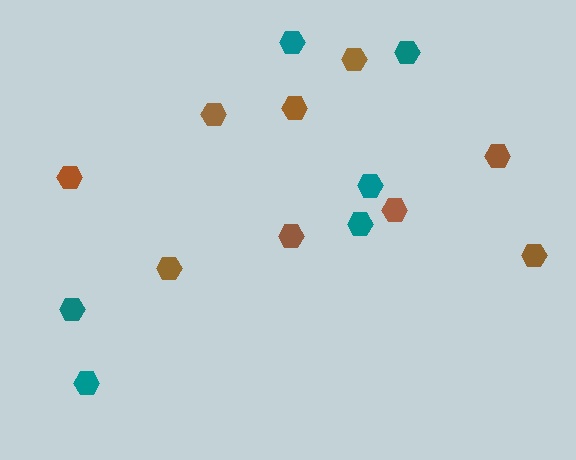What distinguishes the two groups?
There are 2 groups: one group of brown hexagons (9) and one group of teal hexagons (6).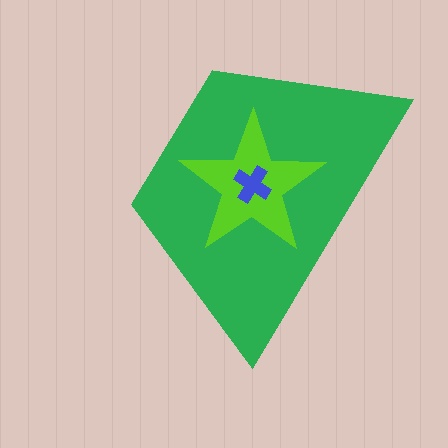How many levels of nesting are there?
3.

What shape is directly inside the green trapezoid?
The lime star.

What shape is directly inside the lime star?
The blue cross.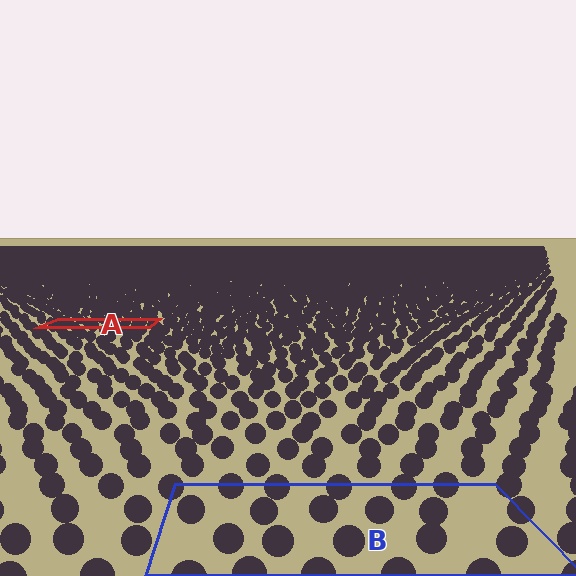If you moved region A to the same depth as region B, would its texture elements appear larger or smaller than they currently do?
They would appear larger. At a closer depth, the same texture elements are projected at a bigger on-screen size.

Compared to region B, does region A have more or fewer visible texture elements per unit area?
Region A has more texture elements per unit area — they are packed more densely because it is farther away.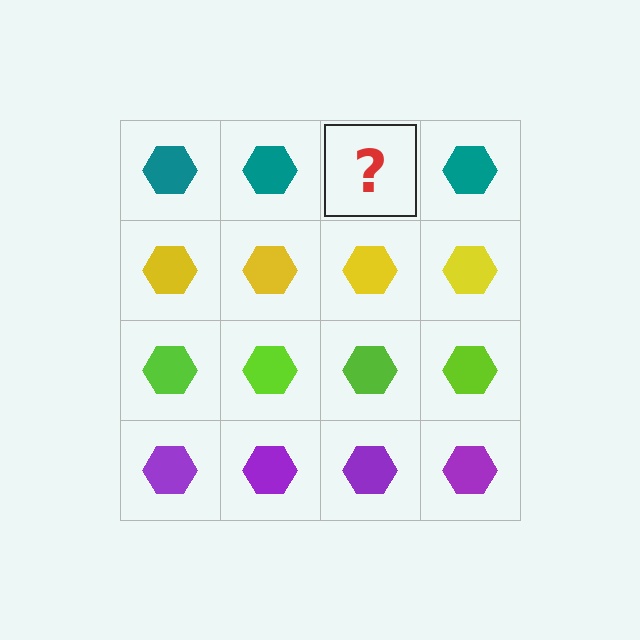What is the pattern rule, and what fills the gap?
The rule is that each row has a consistent color. The gap should be filled with a teal hexagon.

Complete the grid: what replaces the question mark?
The question mark should be replaced with a teal hexagon.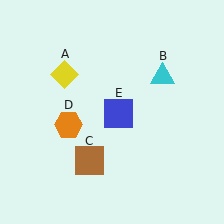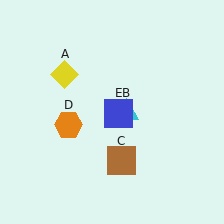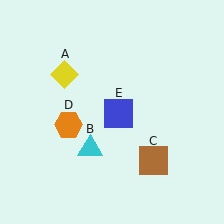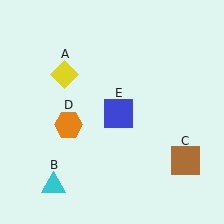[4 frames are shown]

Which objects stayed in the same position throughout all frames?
Yellow diamond (object A) and orange hexagon (object D) and blue square (object E) remained stationary.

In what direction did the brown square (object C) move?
The brown square (object C) moved right.